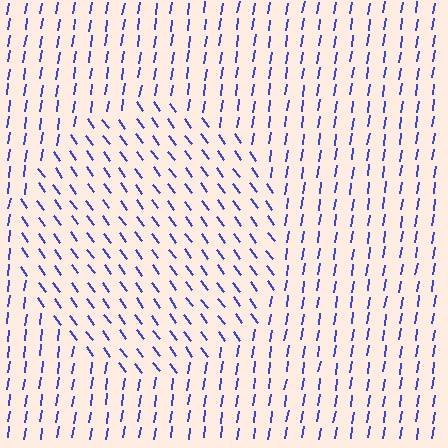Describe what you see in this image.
The image is filled with small blue line segments. A circle region in the image has lines oriented differently from the surrounding lines, creating a visible texture boundary.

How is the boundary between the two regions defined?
The boundary is defined purely by a change in line orientation (approximately 45 degrees difference). All lines are the same color and thickness.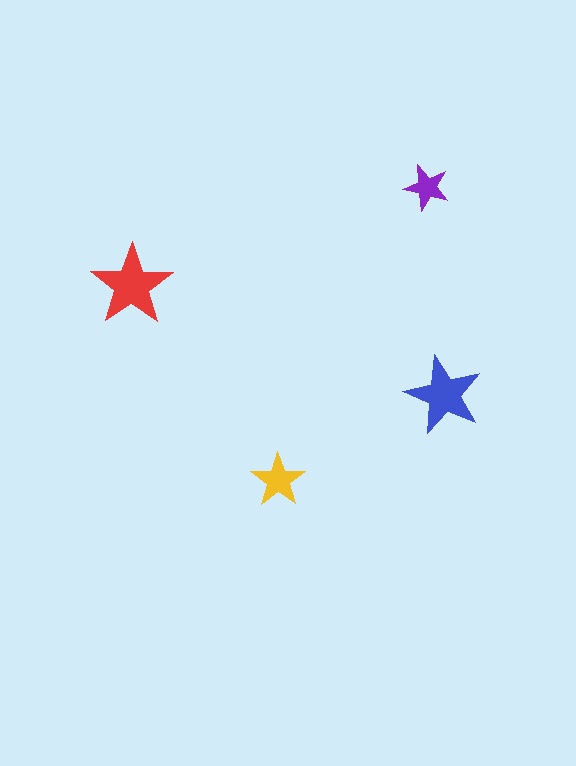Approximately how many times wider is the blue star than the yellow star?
About 1.5 times wider.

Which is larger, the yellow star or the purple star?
The yellow one.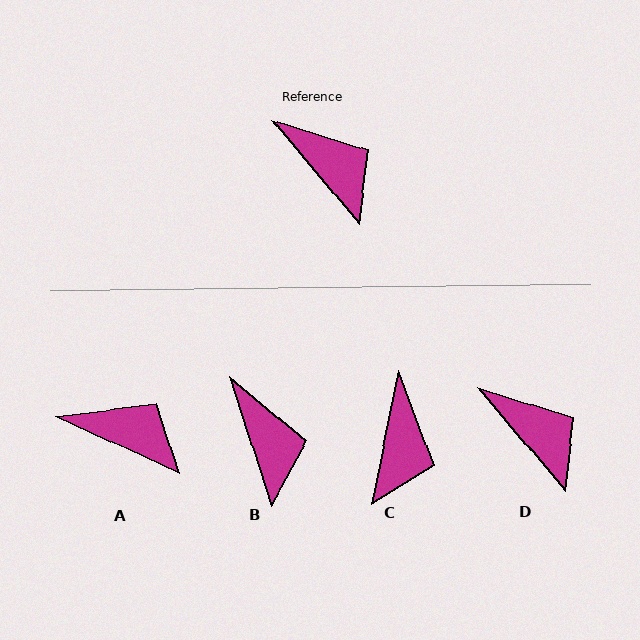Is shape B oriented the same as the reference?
No, it is off by about 22 degrees.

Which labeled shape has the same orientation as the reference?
D.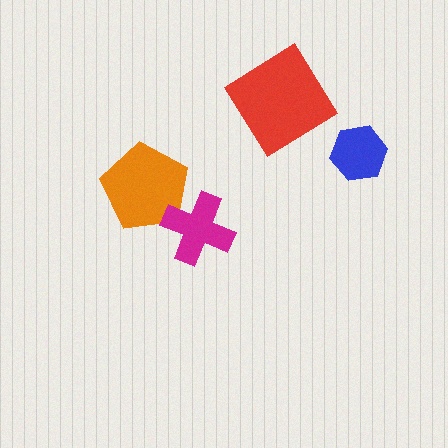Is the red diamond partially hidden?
No, no other shape covers it.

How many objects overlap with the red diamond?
0 objects overlap with the red diamond.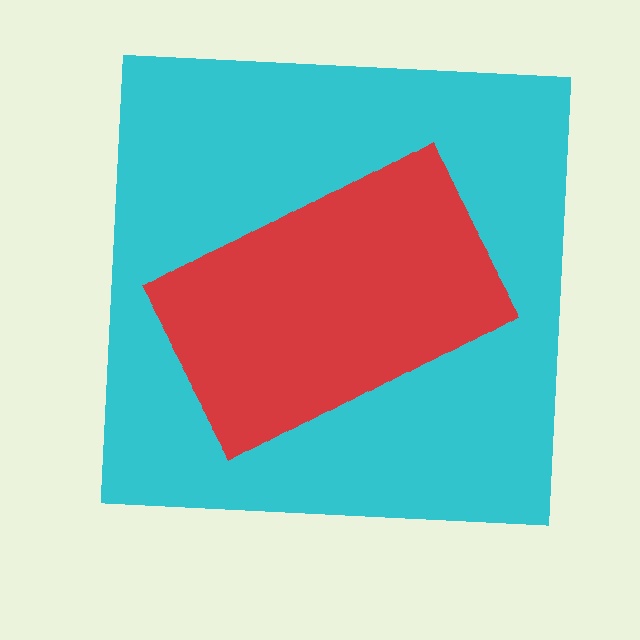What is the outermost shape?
The cyan square.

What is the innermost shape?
The red rectangle.